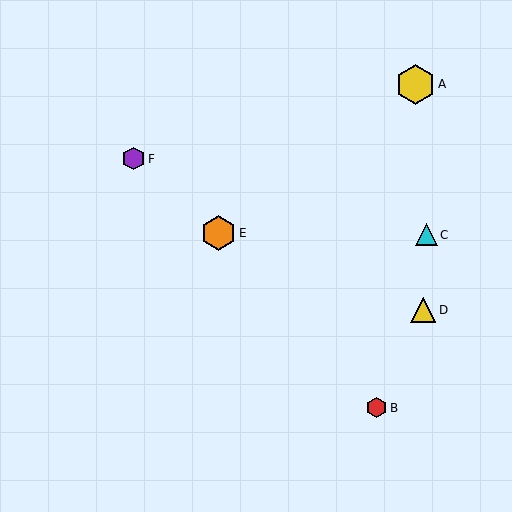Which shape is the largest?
The yellow hexagon (labeled A) is the largest.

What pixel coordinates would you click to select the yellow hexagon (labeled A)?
Click at (416, 84) to select the yellow hexagon A.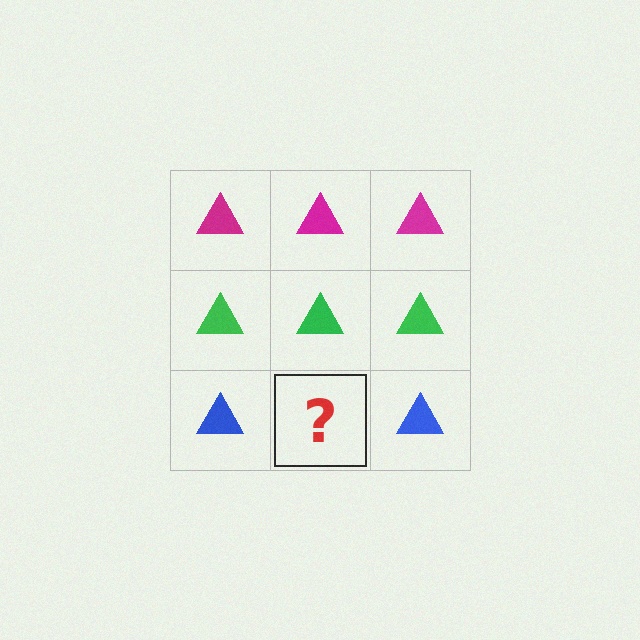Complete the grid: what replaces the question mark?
The question mark should be replaced with a blue triangle.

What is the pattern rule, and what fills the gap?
The rule is that each row has a consistent color. The gap should be filled with a blue triangle.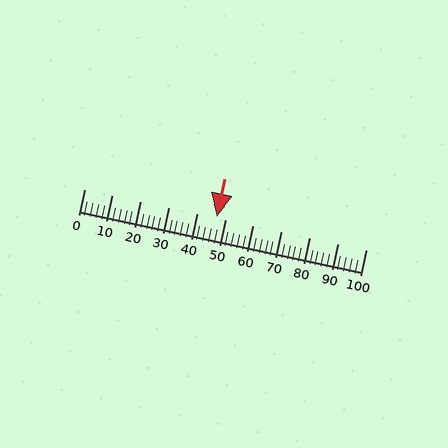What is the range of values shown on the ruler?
The ruler shows values from 0 to 100.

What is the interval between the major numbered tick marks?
The major tick marks are spaced 10 units apart.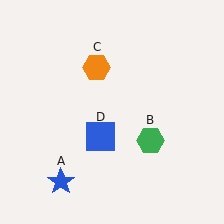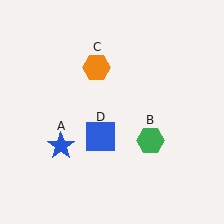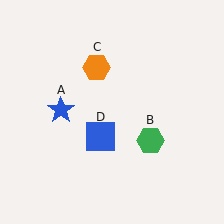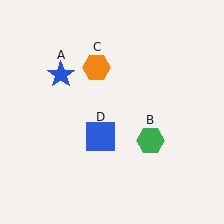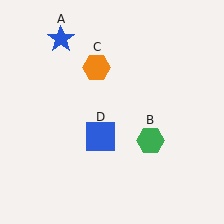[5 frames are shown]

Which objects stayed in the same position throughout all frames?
Green hexagon (object B) and orange hexagon (object C) and blue square (object D) remained stationary.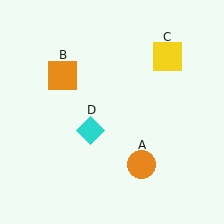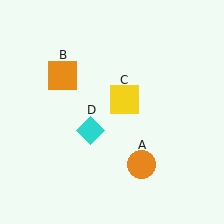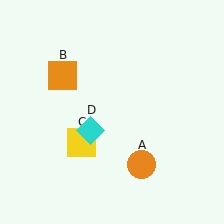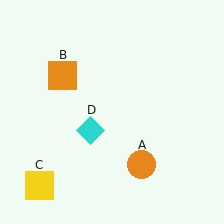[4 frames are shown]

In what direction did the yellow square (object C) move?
The yellow square (object C) moved down and to the left.